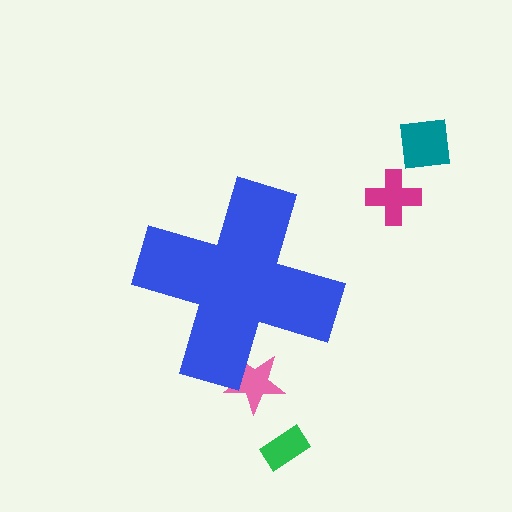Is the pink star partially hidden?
Yes, the pink star is partially hidden behind the blue cross.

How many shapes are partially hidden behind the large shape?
1 shape is partially hidden.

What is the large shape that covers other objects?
A blue cross.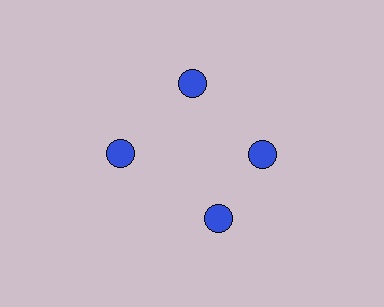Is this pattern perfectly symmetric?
No. The 4 blue circles are arranged in a ring, but one element near the 6 o'clock position is rotated out of alignment along the ring, breaking the 4-fold rotational symmetry.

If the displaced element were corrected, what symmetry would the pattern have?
It would have 4-fold rotational symmetry — the pattern would map onto itself every 90 degrees.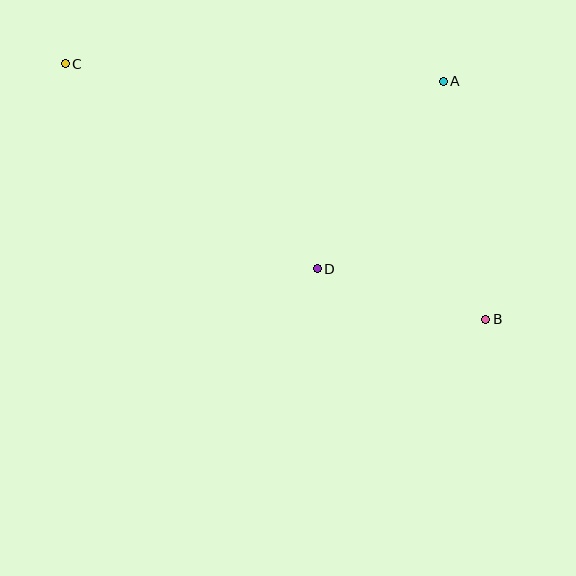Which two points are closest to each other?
Points B and D are closest to each other.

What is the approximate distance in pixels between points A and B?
The distance between A and B is approximately 242 pixels.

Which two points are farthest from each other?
Points B and C are farthest from each other.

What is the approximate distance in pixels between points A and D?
The distance between A and D is approximately 226 pixels.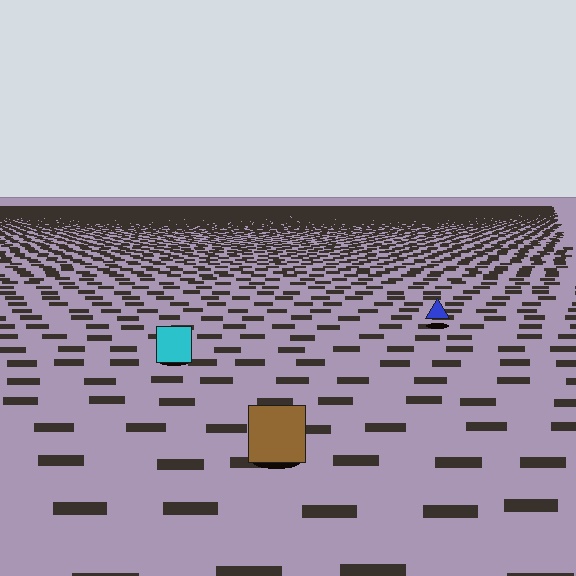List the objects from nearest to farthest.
From nearest to farthest: the brown square, the cyan square, the blue triangle.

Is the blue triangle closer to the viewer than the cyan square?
No. The cyan square is closer — you can tell from the texture gradient: the ground texture is coarser near it.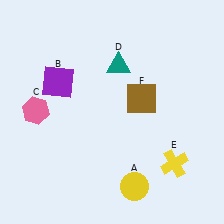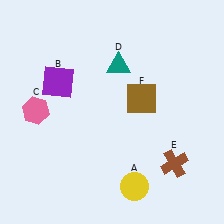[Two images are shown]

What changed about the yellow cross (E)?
In Image 1, E is yellow. In Image 2, it changed to brown.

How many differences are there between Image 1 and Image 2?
There is 1 difference between the two images.